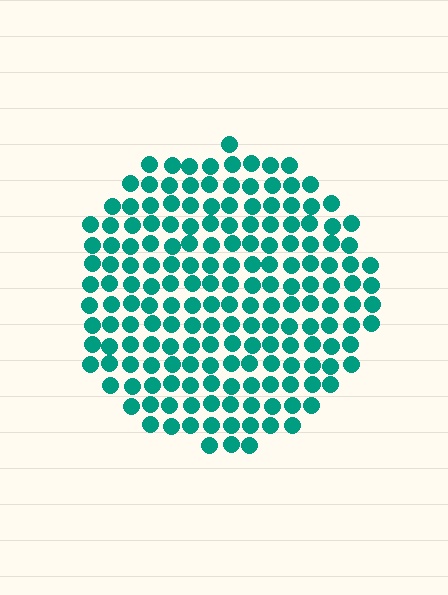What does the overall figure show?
The overall figure shows a circle.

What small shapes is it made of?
It is made of small circles.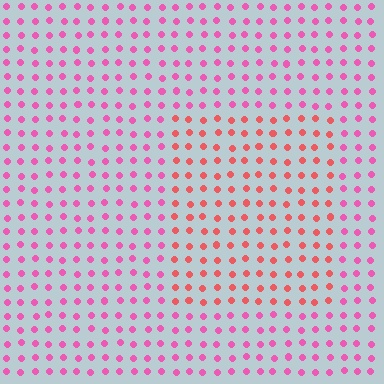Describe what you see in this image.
The image is filled with small pink elements in a uniform arrangement. A rectangle-shaped region is visible where the elements are tinted to a slightly different hue, forming a subtle color boundary.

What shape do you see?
I see a rectangle.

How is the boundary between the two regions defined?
The boundary is defined purely by a slight shift in hue (about 34 degrees). Spacing, size, and orientation are identical on both sides.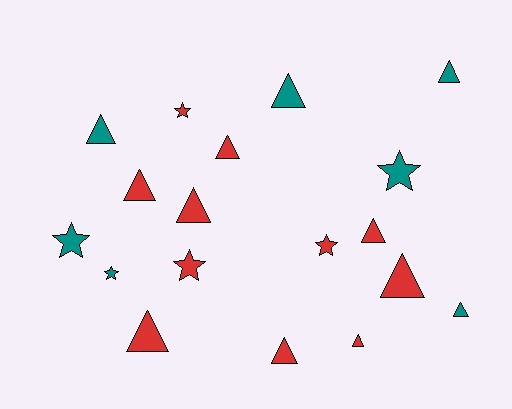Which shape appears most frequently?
Triangle, with 12 objects.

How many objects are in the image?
There are 18 objects.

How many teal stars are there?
There are 3 teal stars.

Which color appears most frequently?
Red, with 11 objects.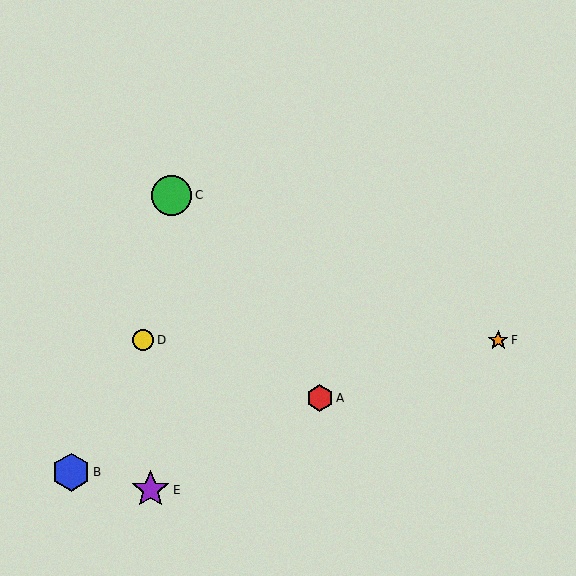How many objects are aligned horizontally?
2 objects (D, F) are aligned horizontally.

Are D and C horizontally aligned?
No, D is at y≈340 and C is at y≈195.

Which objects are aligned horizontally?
Objects D, F are aligned horizontally.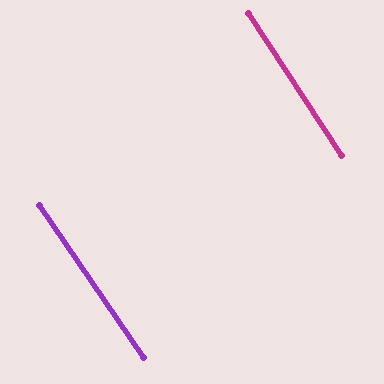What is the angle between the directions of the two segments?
Approximately 1 degree.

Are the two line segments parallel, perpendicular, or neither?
Parallel — their directions differ by only 0.9°.